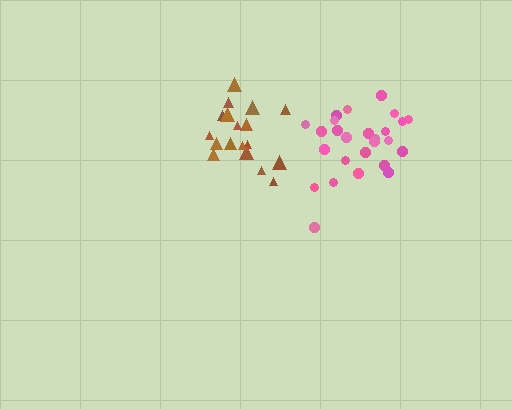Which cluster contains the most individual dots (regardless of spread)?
Pink (26).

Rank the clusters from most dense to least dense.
brown, pink.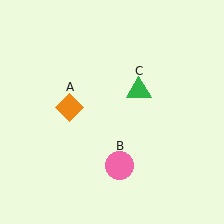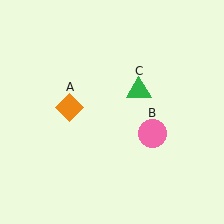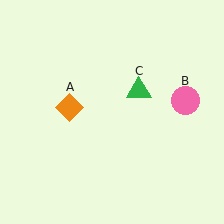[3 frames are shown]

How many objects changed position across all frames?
1 object changed position: pink circle (object B).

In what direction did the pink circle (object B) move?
The pink circle (object B) moved up and to the right.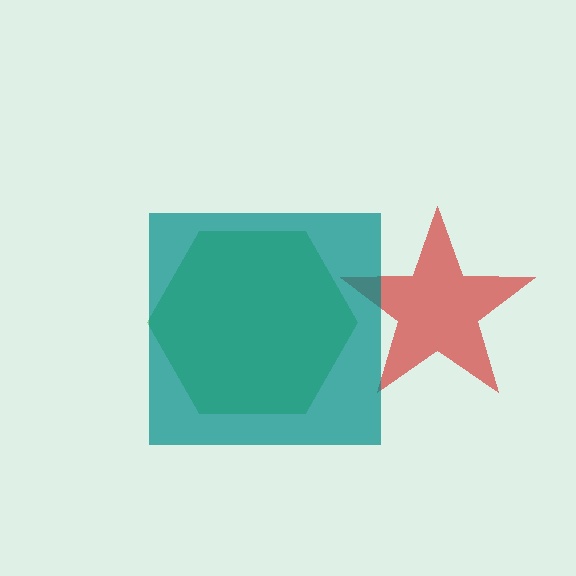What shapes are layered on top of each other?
The layered shapes are: a green hexagon, a red star, a teal square.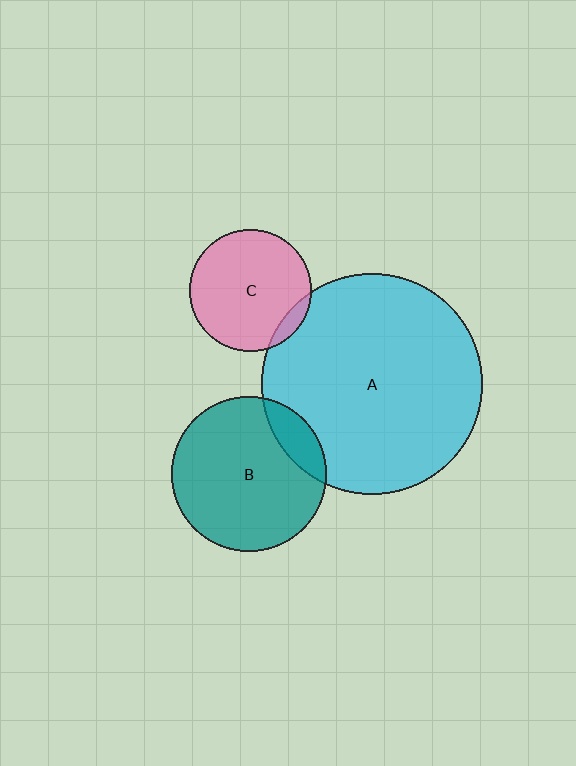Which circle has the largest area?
Circle A (cyan).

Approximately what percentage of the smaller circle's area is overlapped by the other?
Approximately 10%.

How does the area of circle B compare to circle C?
Approximately 1.6 times.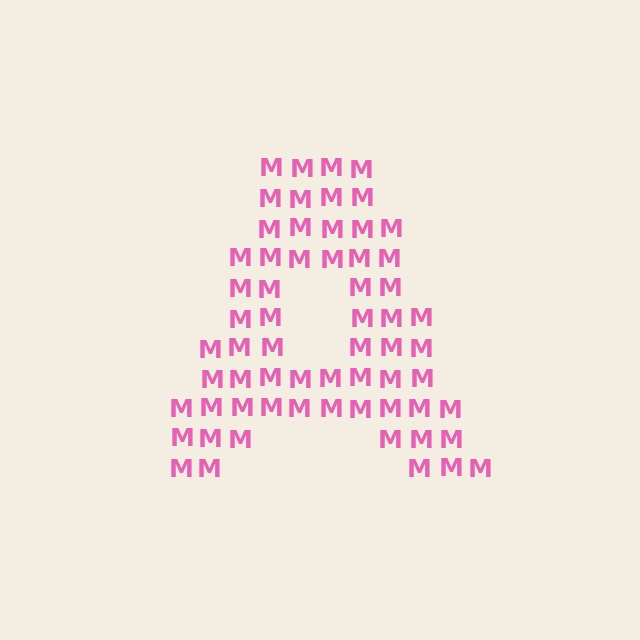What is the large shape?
The large shape is the letter A.